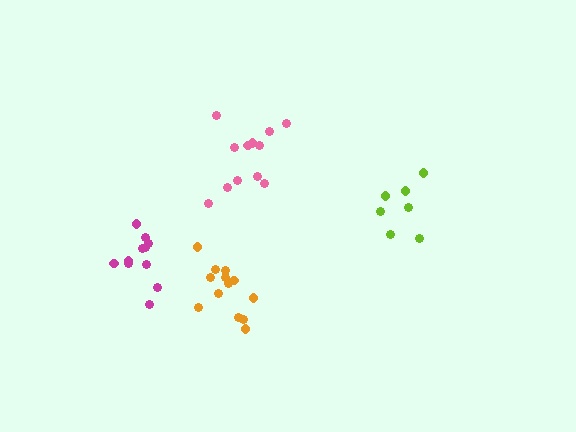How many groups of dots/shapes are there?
There are 4 groups.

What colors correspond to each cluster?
The clusters are colored: orange, magenta, lime, pink.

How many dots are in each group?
Group 1: 13 dots, Group 2: 11 dots, Group 3: 7 dots, Group 4: 12 dots (43 total).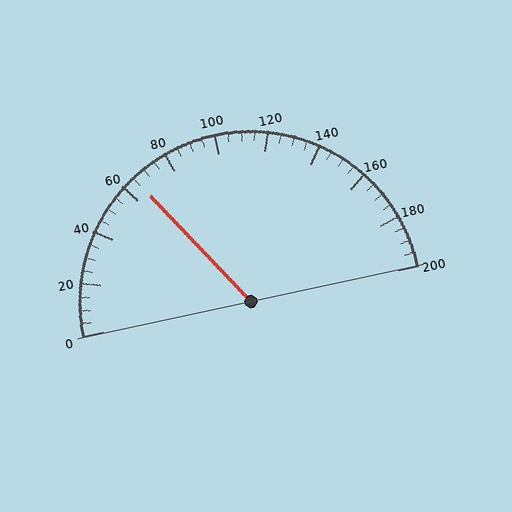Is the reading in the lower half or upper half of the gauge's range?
The reading is in the lower half of the range (0 to 200).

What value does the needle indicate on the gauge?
The needle indicates approximately 65.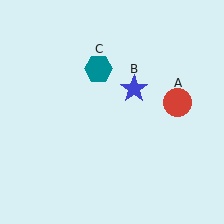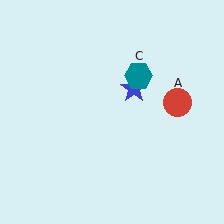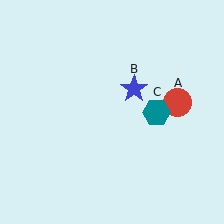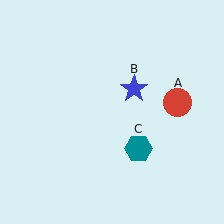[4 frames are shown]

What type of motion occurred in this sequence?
The teal hexagon (object C) rotated clockwise around the center of the scene.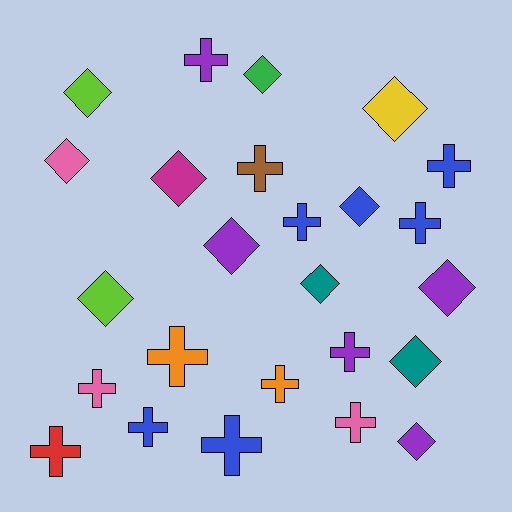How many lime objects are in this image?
There are 2 lime objects.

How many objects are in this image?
There are 25 objects.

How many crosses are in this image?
There are 13 crosses.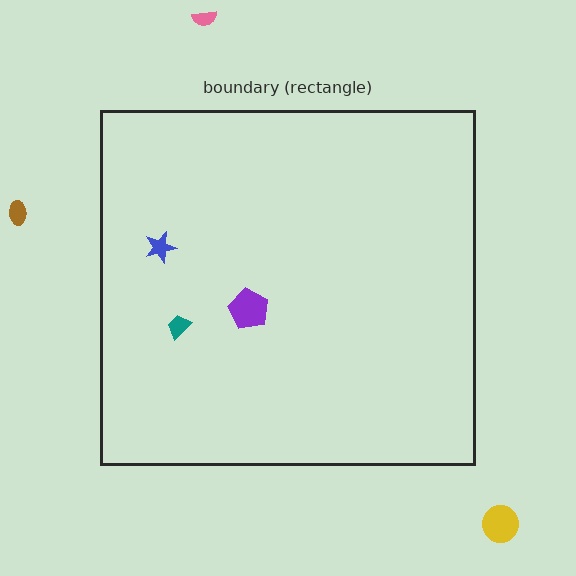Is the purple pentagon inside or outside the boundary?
Inside.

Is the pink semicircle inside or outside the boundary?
Outside.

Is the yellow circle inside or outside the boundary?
Outside.